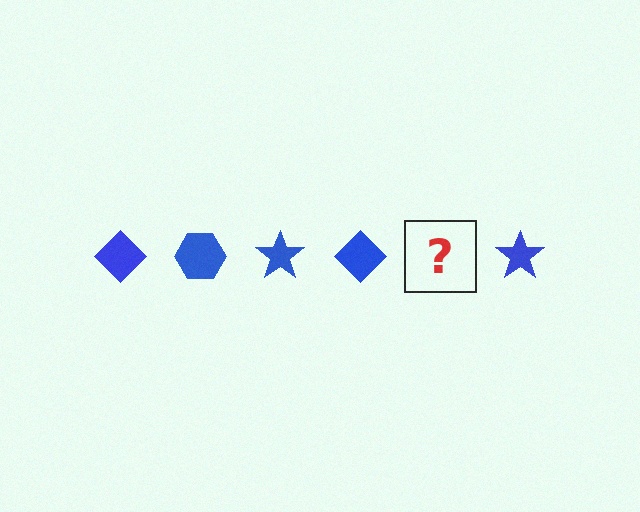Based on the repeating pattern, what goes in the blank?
The blank should be a blue hexagon.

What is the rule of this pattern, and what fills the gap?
The rule is that the pattern cycles through diamond, hexagon, star shapes in blue. The gap should be filled with a blue hexagon.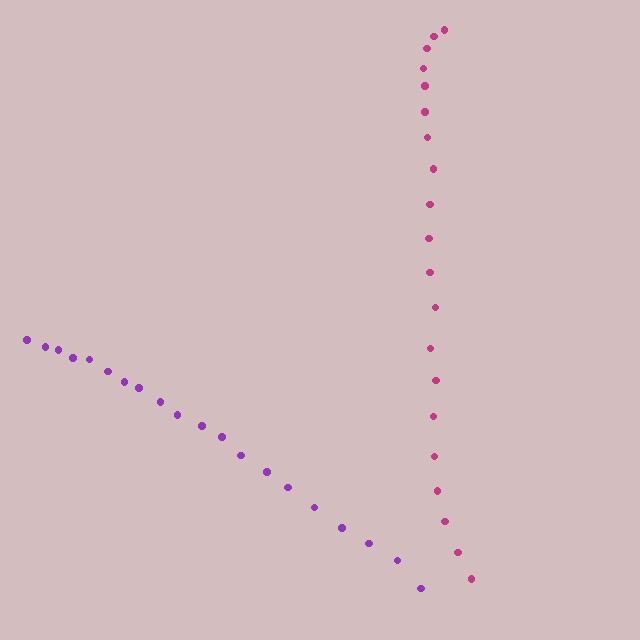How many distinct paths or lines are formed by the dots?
There are 2 distinct paths.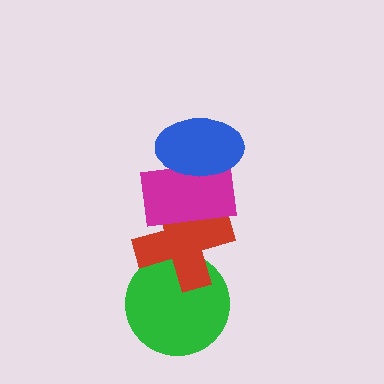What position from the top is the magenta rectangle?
The magenta rectangle is 2nd from the top.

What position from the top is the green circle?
The green circle is 4th from the top.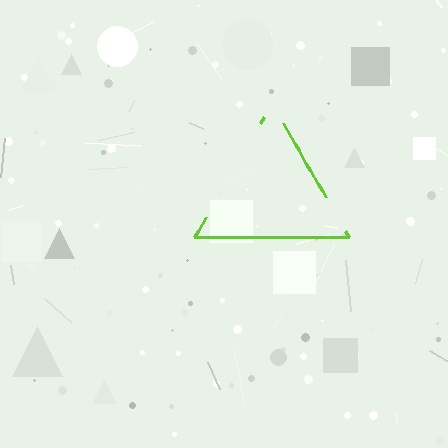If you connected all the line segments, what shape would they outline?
They would outline a triangle.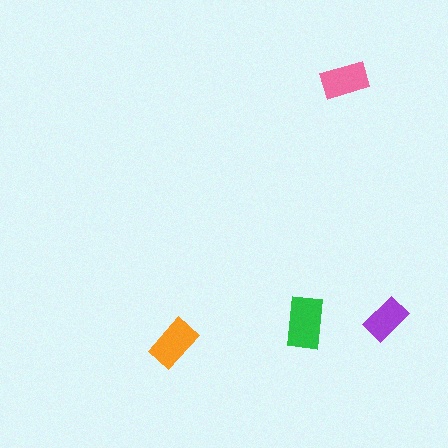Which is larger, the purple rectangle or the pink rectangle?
The pink one.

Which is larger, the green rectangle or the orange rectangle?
The green one.